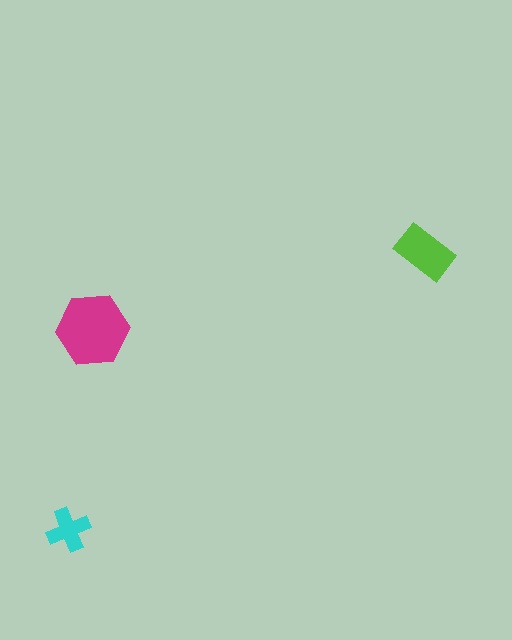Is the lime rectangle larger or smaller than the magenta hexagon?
Smaller.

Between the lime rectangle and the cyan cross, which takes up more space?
The lime rectangle.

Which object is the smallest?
The cyan cross.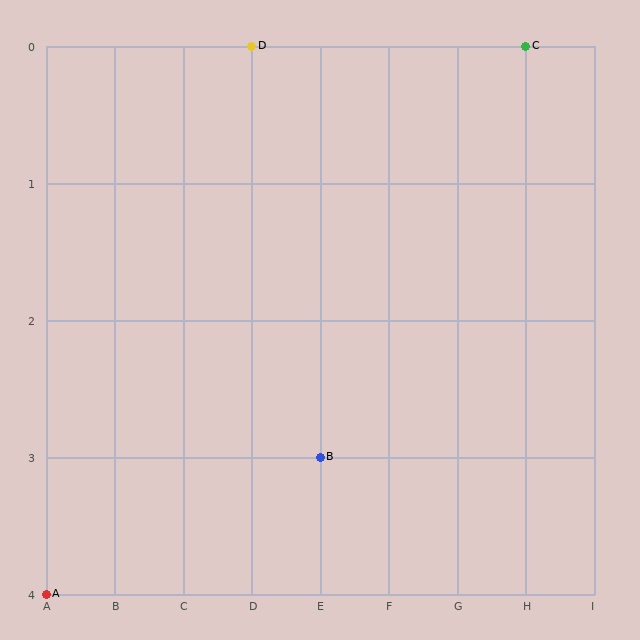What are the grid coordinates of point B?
Point B is at grid coordinates (E, 3).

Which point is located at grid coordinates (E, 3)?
Point B is at (E, 3).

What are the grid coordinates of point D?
Point D is at grid coordinates (D, 0).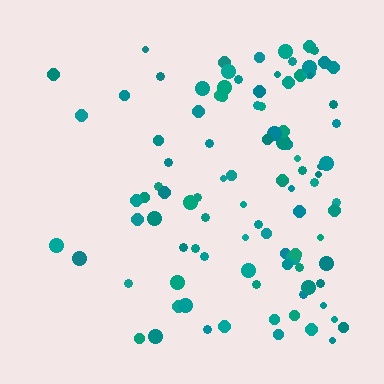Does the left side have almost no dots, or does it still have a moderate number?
Still a moderate number, just noticeably fewer than the right.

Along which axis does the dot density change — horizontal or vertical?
Horizontal.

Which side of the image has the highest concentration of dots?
The right.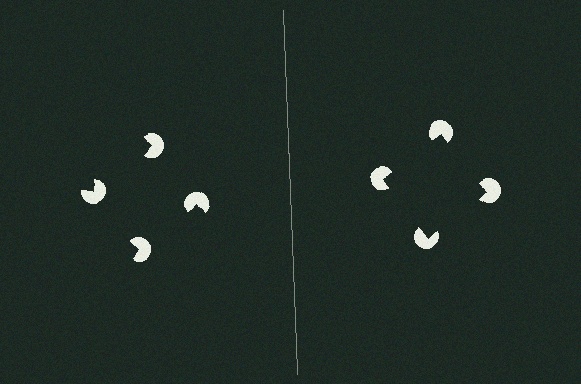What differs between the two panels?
The pac-man discs are positioned identically on both sides; only the wedge orientations differ. On the right they align to a square; on the left they are misaligned.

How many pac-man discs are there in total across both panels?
8 — 4 on each side.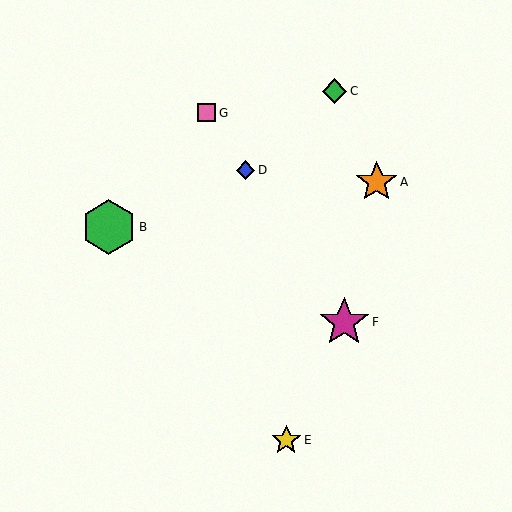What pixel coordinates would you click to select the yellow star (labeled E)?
Click at (286, 440) to select the yellow star E.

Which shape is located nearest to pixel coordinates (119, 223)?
The green hexagon (labeled B) at (109, 227) is nearest to that location.